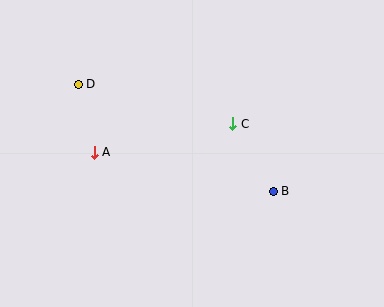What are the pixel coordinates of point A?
Point A is at (94, 152).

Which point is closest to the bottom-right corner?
Point B is closest to the bottom-right corner.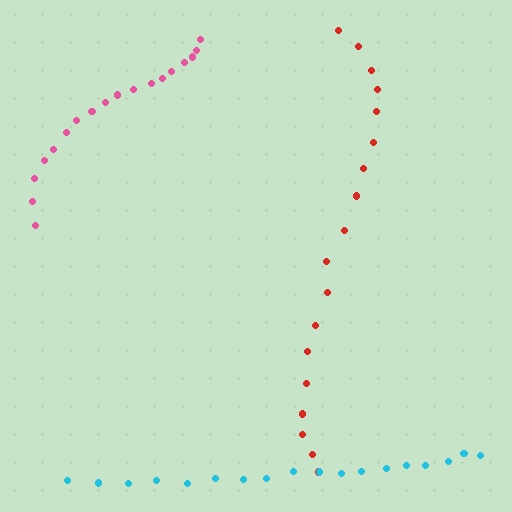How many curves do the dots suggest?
There are 3 distinct paths.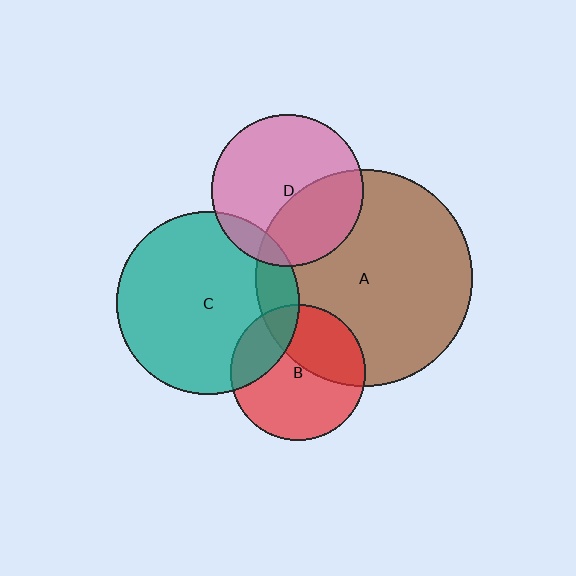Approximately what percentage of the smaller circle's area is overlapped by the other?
Approximately 35%.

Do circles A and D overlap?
Yes.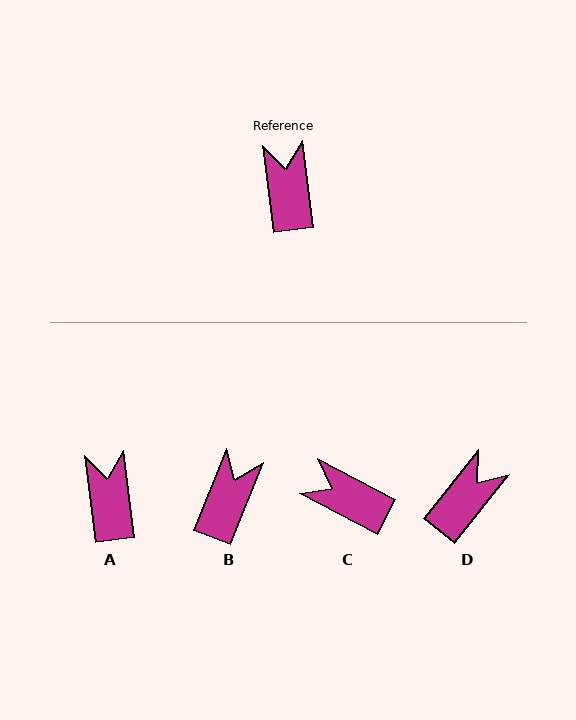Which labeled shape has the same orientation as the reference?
A.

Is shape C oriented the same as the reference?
No, it is off by about 55 degrees.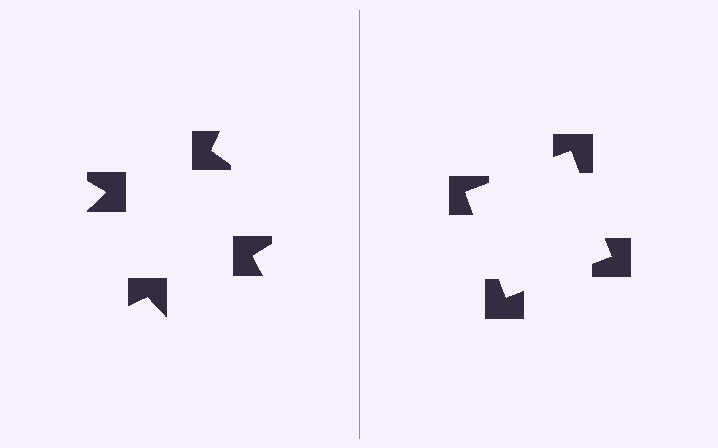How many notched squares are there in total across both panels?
8 — 4 on each side.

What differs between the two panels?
The notched squares are positioned identically on both sides; only the wedge orientations differ. On the right they align to a square; on the left they are misaligned.